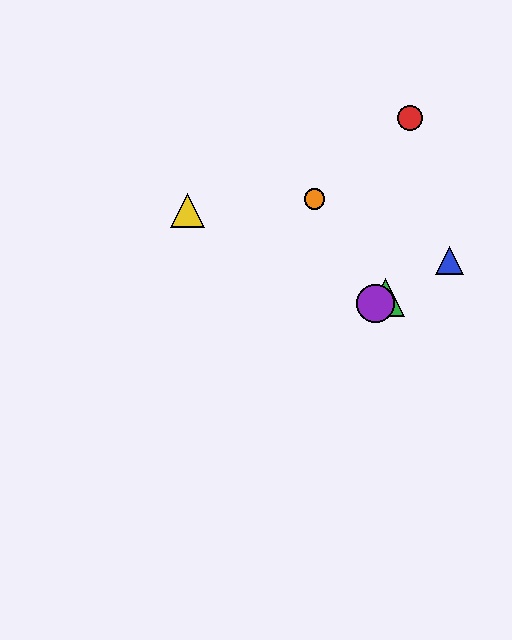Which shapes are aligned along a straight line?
The blue triangle, the green triangle, the purple circle are aligned along a straight line.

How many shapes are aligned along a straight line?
3 shapes (the blue triangle, the green triangle, the purple circle) are aligned along a straight line.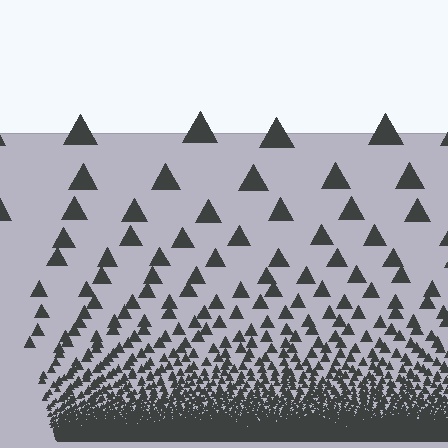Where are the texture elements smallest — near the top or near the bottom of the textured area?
Near the bottom.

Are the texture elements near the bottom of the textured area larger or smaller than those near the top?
Smaller. The gradient is inverted — elements near the bottom are smaller and denser.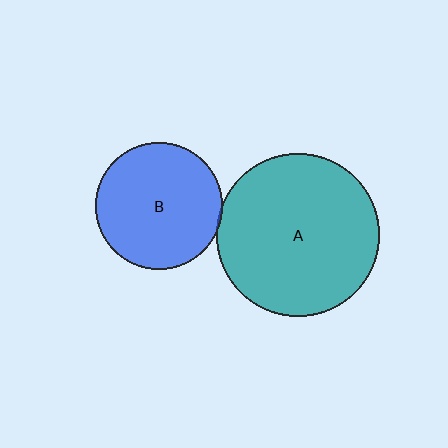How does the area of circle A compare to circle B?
Approximately 1.6 times.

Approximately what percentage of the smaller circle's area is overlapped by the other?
Approximately 5%.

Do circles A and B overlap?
Yes.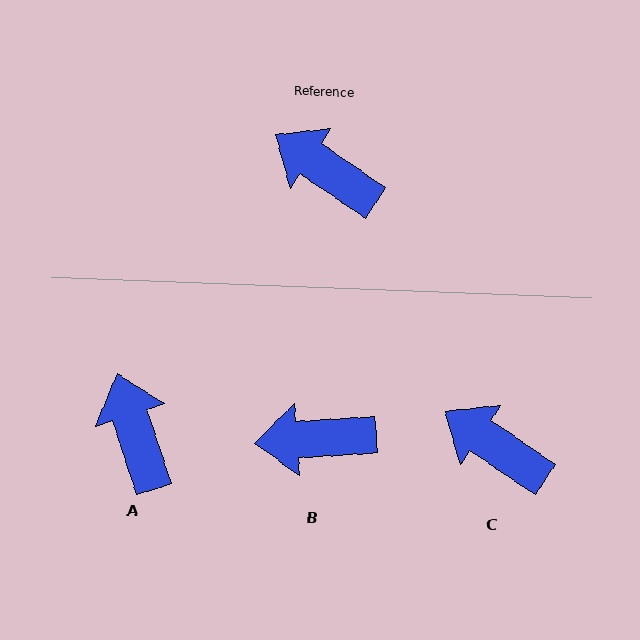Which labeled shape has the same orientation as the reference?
C.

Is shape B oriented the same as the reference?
No, it is off by about 38 degrees.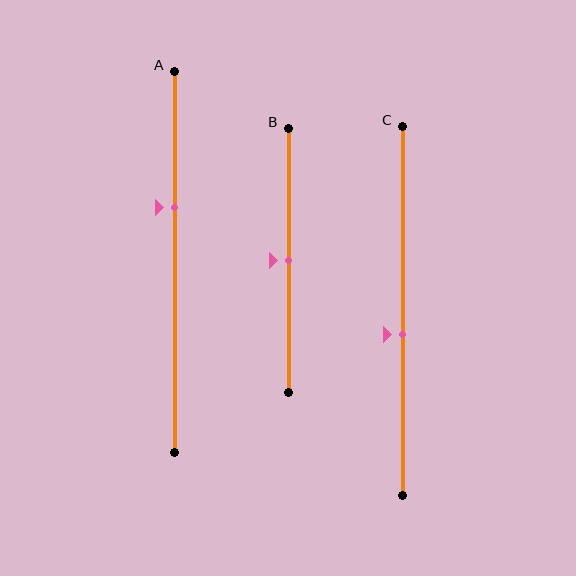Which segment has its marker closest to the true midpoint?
Segment B has its marker closest to the true midpoint.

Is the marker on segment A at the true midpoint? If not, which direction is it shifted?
No, the marker on segment A is shifted upward by about 14% of the segment length.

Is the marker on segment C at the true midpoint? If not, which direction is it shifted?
No, the marker on segment C is shifted downward by about 6% of the segment length.